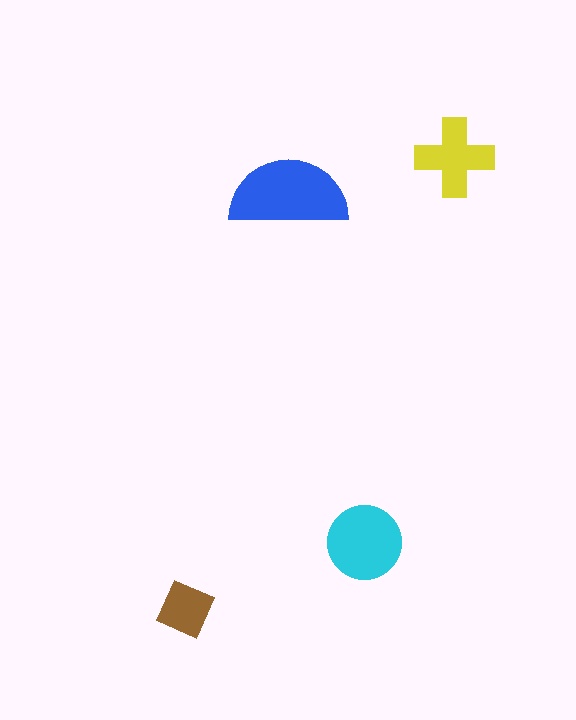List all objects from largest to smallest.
The blue semicircle, the cyan circle, the yellow cross, the brown diamond.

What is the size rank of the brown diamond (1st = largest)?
4th.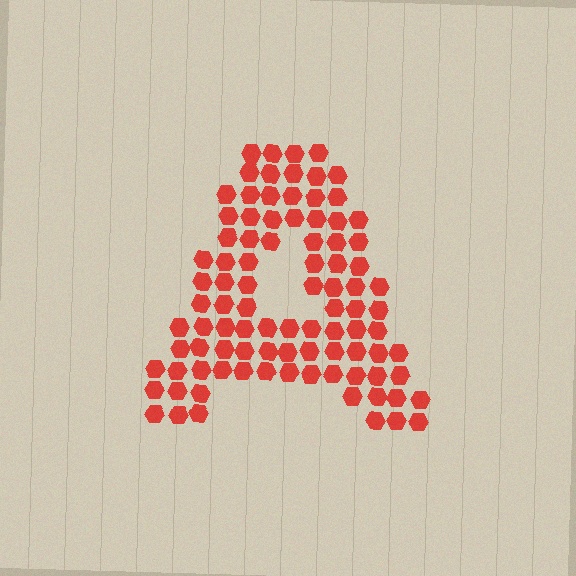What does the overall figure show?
The overall figure shows the letter A.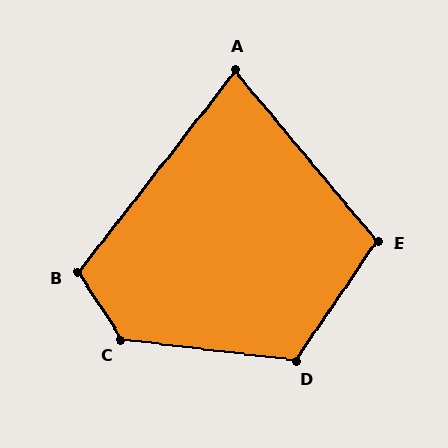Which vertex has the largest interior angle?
C, at approximately 130 degrees.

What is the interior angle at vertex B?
Approximately 109 degrees (obtuse).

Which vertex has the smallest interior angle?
A, at approximately 78 degrees.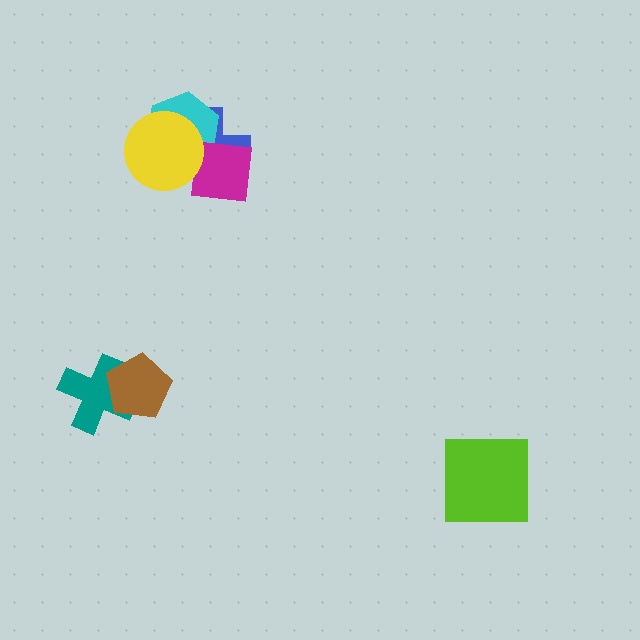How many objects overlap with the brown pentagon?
1 object overlaps with the brown pentagon.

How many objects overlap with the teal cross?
1 object overlaps with the teal cross.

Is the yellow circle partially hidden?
No, no other shape covers it.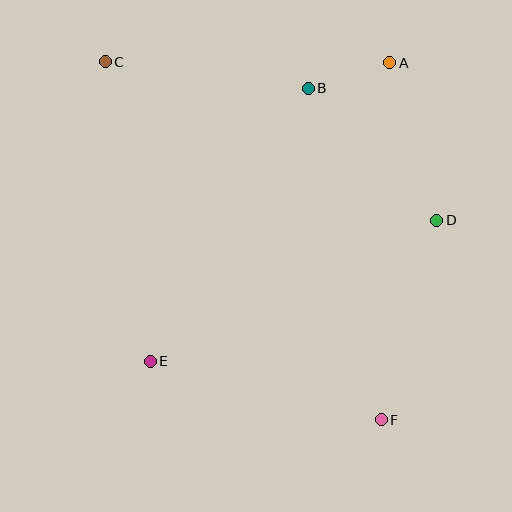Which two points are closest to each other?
Points A and B are closest to each other.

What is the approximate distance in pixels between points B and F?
The distance between B and F is approximately 339 pixels.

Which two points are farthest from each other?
Points C and F are farthest from each other.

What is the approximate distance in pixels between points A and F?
The distance between A and F is approximately 357 pixels.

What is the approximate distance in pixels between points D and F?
The distance between D and F is approximately 207 pixels.